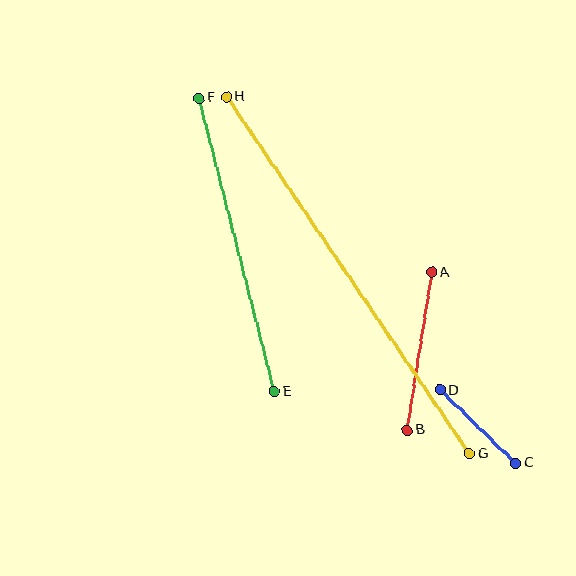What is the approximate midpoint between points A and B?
The midpoint is at approximately (419, 351) pixels.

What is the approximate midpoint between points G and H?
The midpoint is at approximately (348, 275) pixels.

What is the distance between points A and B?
The distance is approximately 160 pixels.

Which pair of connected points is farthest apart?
Points G and H are farthest apart.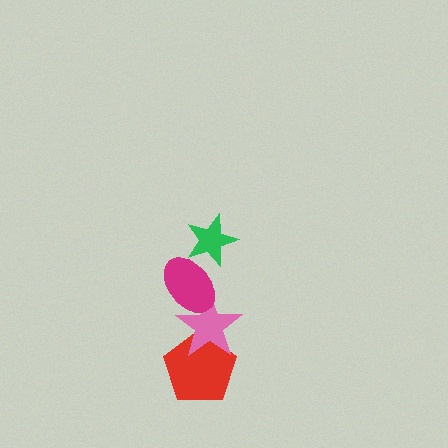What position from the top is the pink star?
The pink star is 3rd from the top.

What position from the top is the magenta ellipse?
The magenta ellipse is 2nd from the top.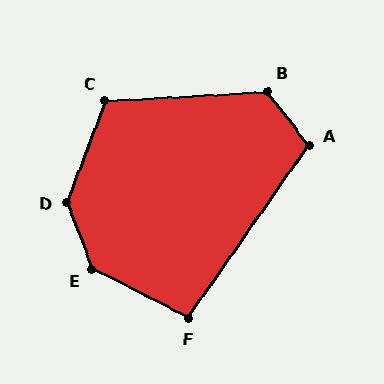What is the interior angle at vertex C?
Approximately 114 degrees (obtuse).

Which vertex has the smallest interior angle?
F, at approximately 98 degrees.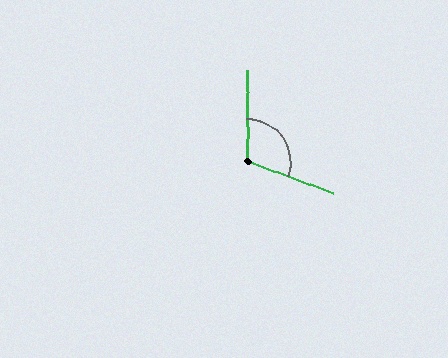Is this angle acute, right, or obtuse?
It is obtuse.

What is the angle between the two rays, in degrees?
Approximately 110 degrees.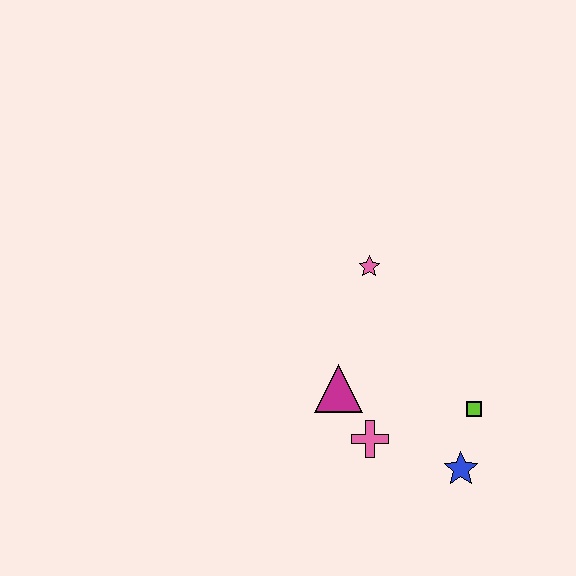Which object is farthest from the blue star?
The pink star is farthest from the blue star.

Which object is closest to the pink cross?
The magenta triangle is closest to the pink cross.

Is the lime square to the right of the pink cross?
Yes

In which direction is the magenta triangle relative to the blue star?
The magenta triangle is to the left of the blue star.